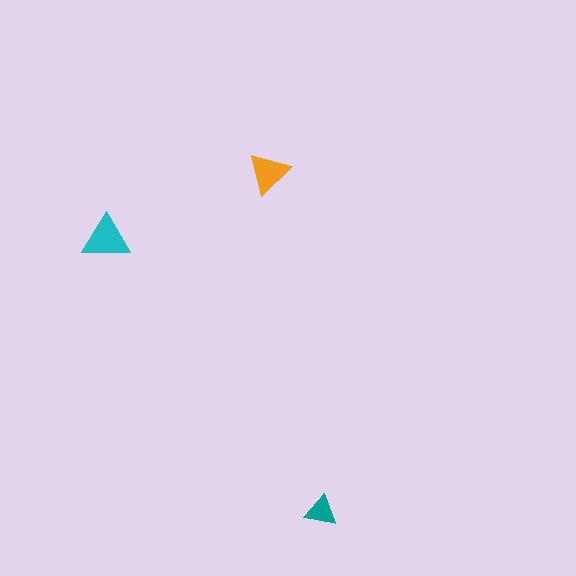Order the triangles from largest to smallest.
the cyan one, the orange one, the teal one.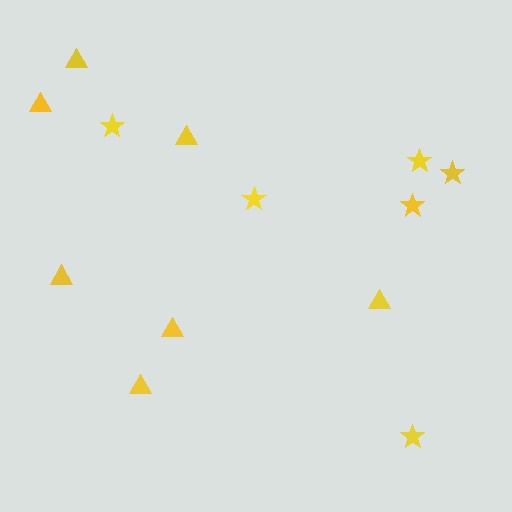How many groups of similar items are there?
There are 2 groups: one group of triangles (7) and one group of stars (6).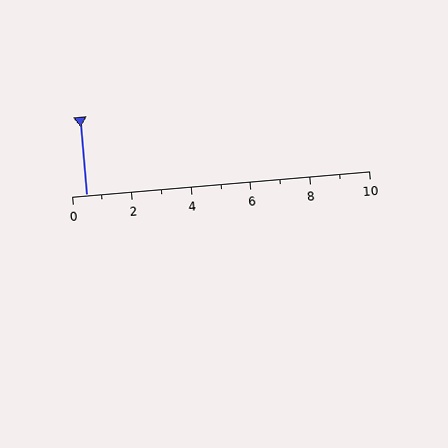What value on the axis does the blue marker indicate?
The marker indicates approximately 0.5.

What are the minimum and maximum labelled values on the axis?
The axis runs from 0 to 10.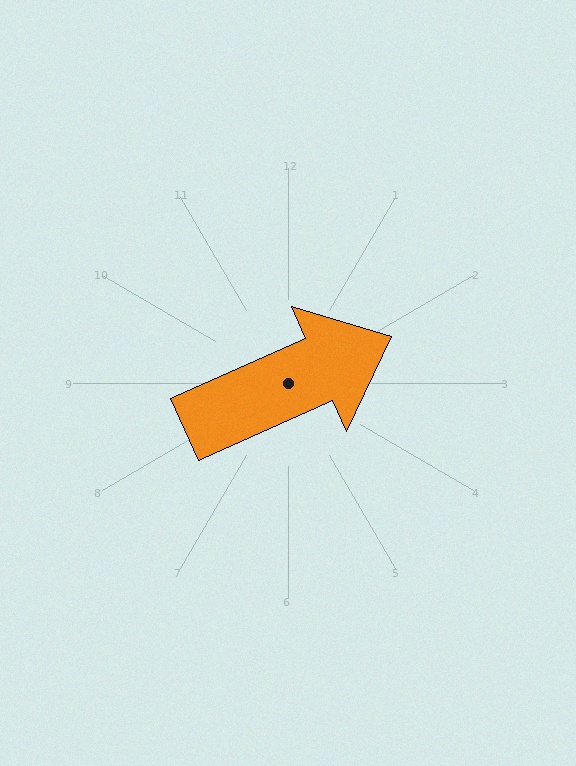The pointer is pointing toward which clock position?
Roughly 2 o'clock.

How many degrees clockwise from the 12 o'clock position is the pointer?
Approximately 66 degrees.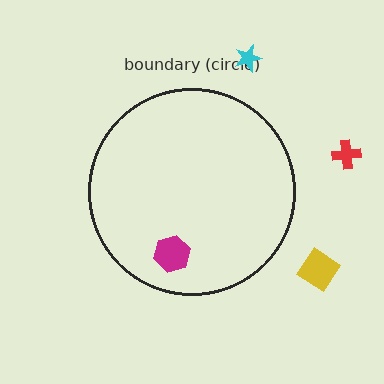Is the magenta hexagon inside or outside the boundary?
Inside.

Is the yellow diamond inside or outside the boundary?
Outside.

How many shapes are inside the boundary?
1 inside, 3 outside.